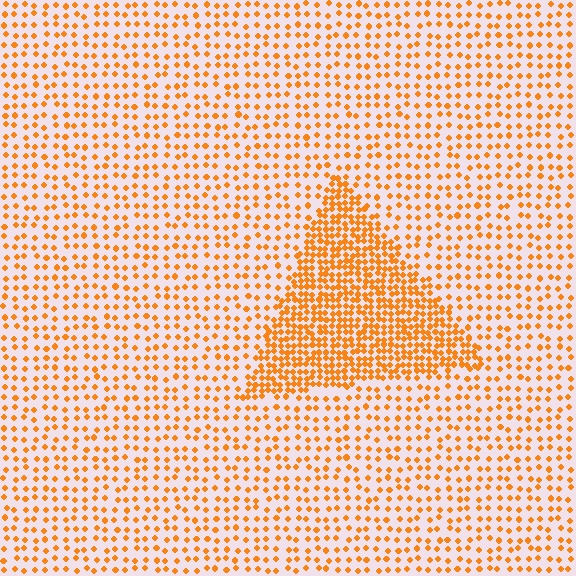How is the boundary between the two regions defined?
The boundary is defined by a change in element density (approximately 2.4x ratio). All elements are the same color, size, and shape.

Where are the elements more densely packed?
The elements are more densely packed inside the triangle boundary.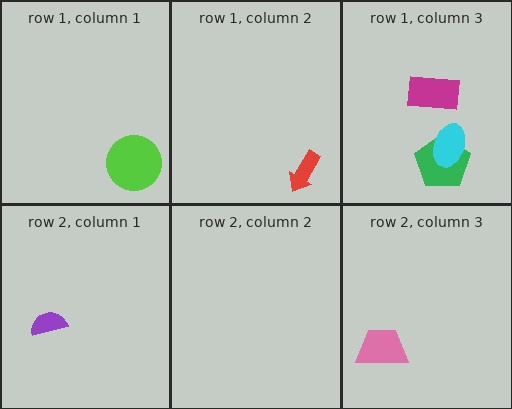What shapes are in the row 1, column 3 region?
The green pentagon, the magenta rectangle, the cyan ellipse.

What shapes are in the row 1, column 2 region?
The red arrow.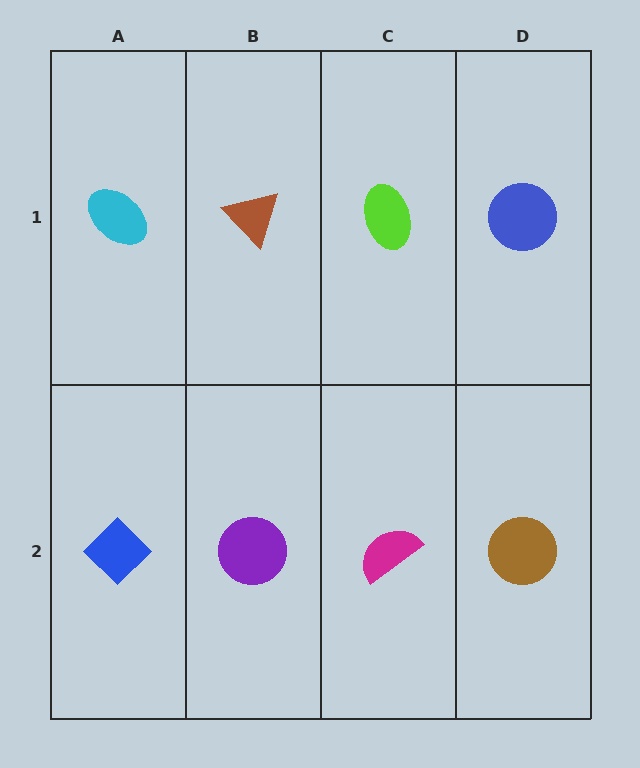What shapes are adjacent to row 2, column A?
A cyan ellipse (row 1, column A), a purple circle (row 2, column B).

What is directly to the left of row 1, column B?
A cyan ellipse.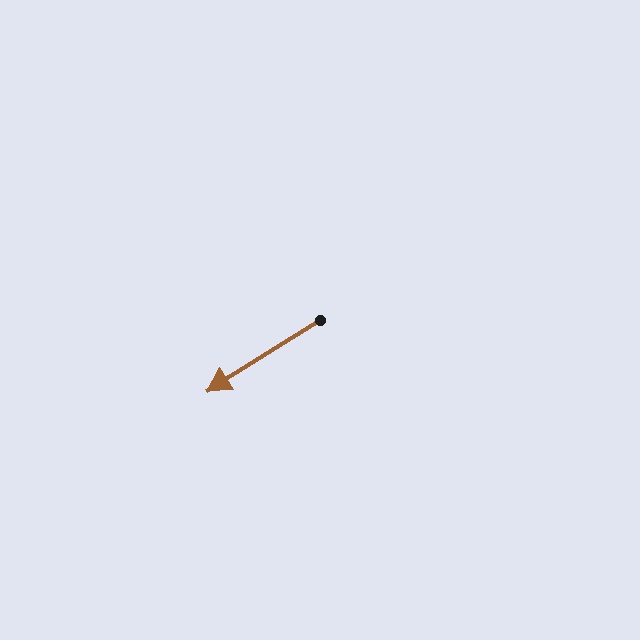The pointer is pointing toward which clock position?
Roughly 8 o'clock.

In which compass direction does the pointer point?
Southwest.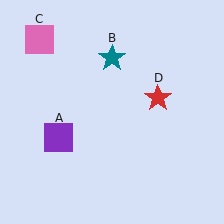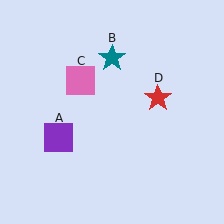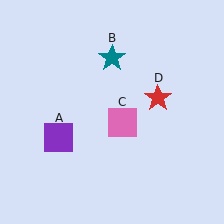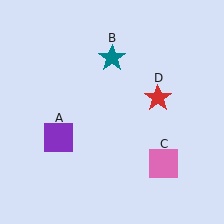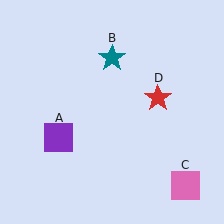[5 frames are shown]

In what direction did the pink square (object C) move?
The pink square (object C) moved down and to the right.